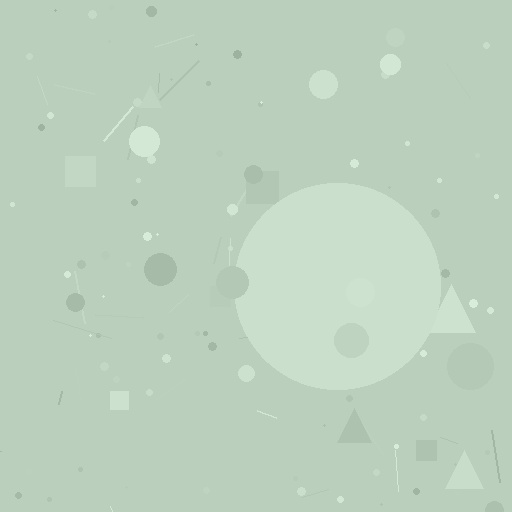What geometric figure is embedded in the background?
A circle is embedded in the background.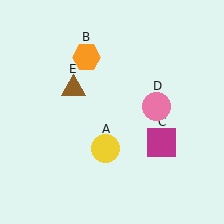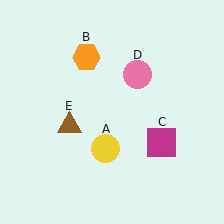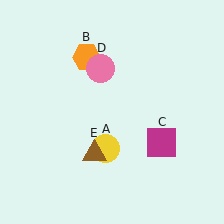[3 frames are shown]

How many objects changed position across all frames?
2 objects changed position: pink circle (object D), brown triangle (object E).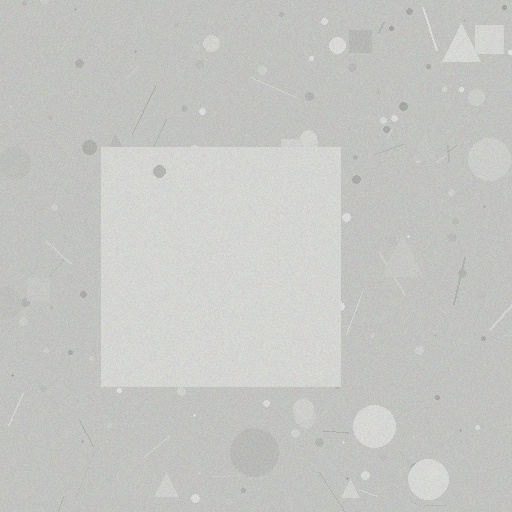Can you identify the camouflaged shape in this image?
The camouflaged shape is a square.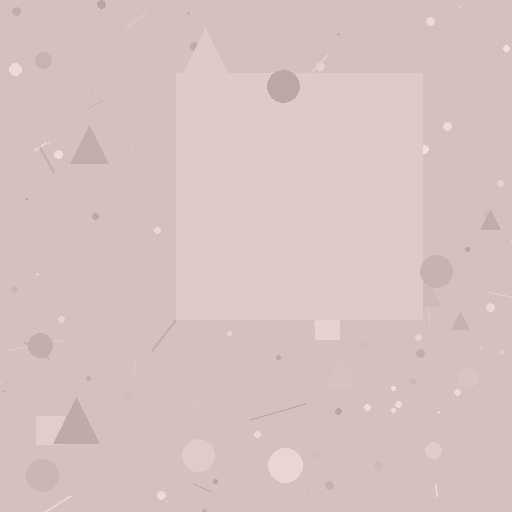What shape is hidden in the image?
A square is hidden in the image.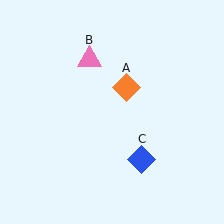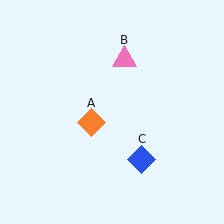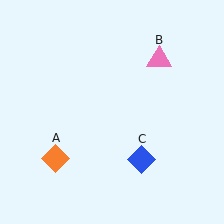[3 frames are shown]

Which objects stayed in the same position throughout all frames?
Blue diamond (object C) remained stationary.